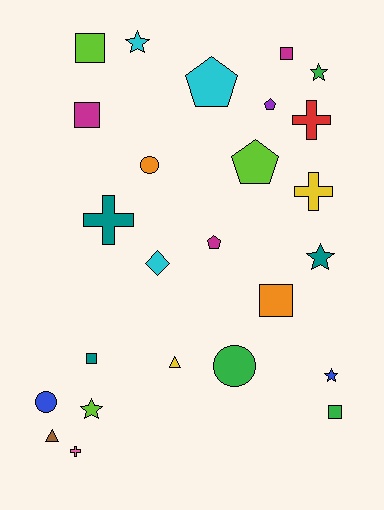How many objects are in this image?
There are 25 objects.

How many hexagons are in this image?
There are no hexagons.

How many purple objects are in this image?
There is 1 purple object.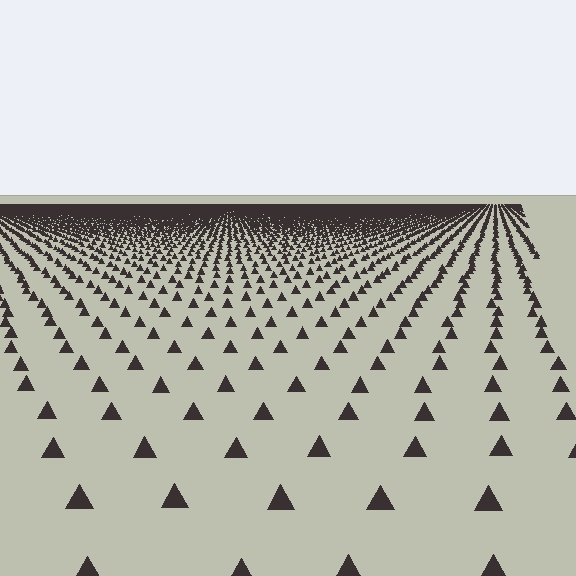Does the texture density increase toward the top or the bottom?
Density increases toward the top.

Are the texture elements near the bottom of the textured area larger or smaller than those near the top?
Larger. Near the bottom, elements are closer to the viewer and appear at a bigger on-screen size.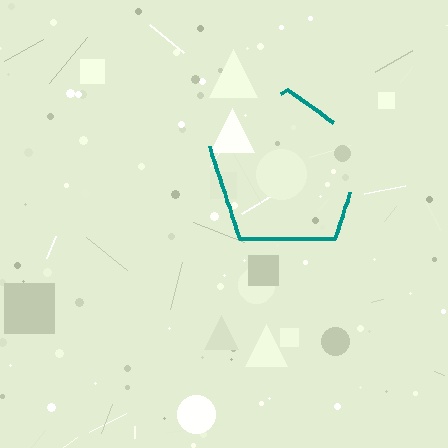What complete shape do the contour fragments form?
The contour fragments form a pentagon.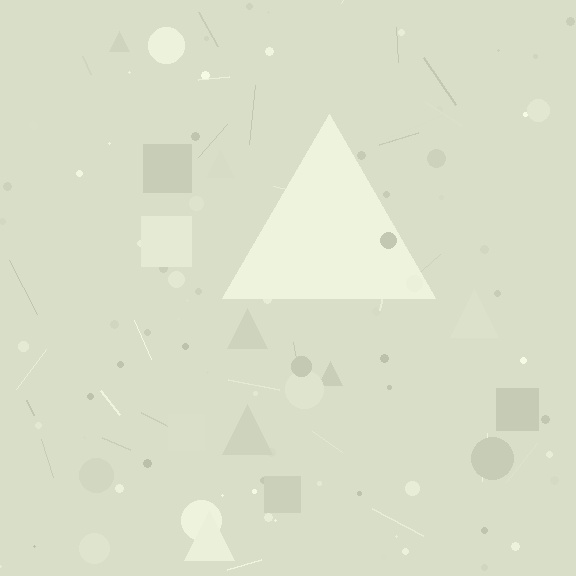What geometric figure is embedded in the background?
A triangle is embedded in the background.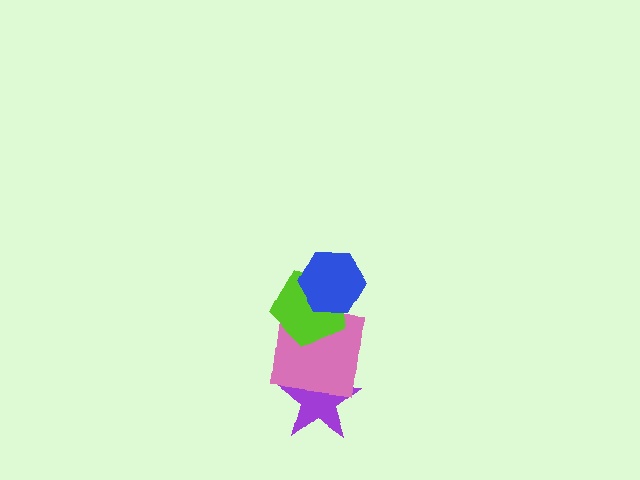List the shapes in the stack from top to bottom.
From top to bottom: the blue hexagon, the lime pentagon, the pink square, the purple star.